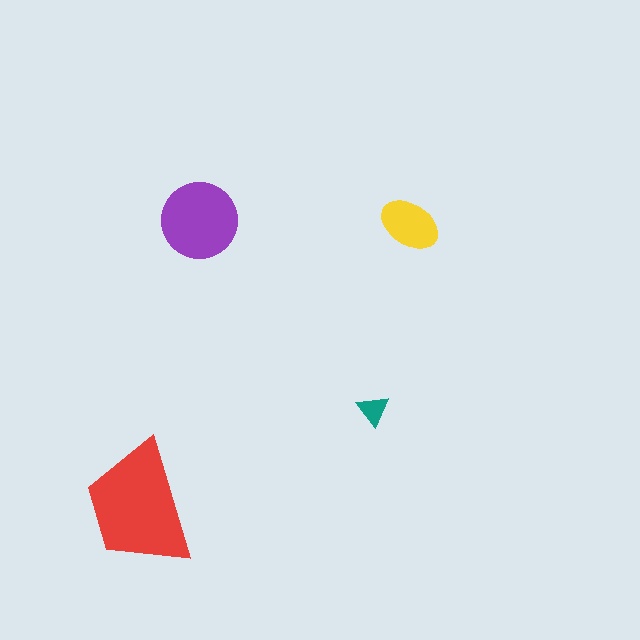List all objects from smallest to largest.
The teal triangle, the yellow ellipse, the purple circle, the red trapezoid.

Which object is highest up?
The purple circle is topmost.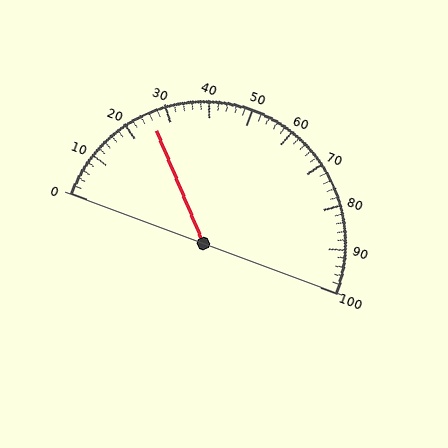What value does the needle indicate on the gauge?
The needle indicates approximately 26.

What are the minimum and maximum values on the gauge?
The gauge ranges from 0 to 100.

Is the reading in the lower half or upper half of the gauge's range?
The reading is in the lower half of the range (0 to 100).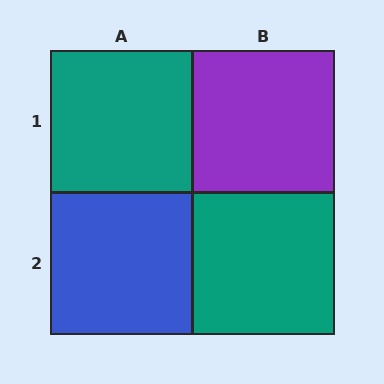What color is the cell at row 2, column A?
Blue.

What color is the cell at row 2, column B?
Teal.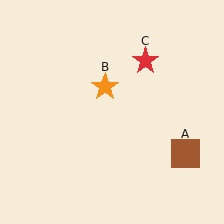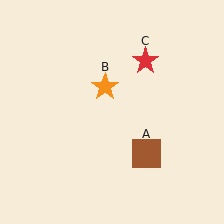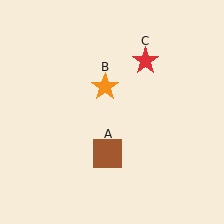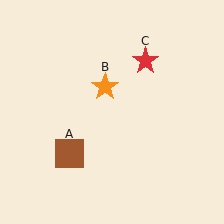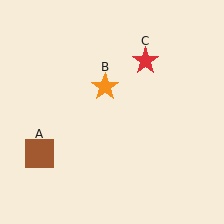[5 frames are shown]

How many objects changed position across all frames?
1 object changed position: brown square (object A).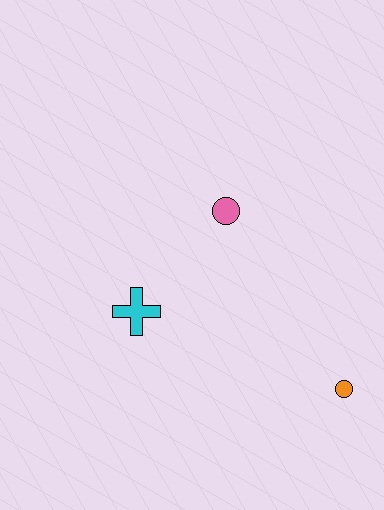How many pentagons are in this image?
There are no pentagons.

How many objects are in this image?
There are 3 objects.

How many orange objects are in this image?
There is 1 orange object.